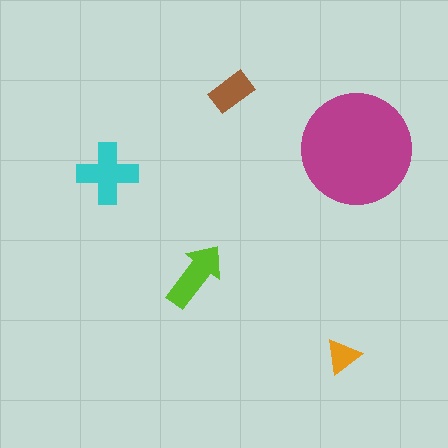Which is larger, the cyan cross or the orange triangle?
The cyan cross.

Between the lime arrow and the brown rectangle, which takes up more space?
The lime arrow.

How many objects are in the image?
There are 5 objects in the image.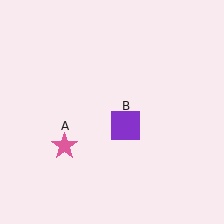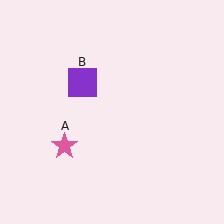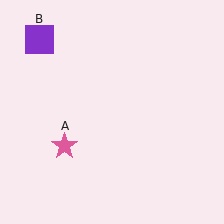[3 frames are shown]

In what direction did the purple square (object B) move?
The purple square (object B) moved up and to the left.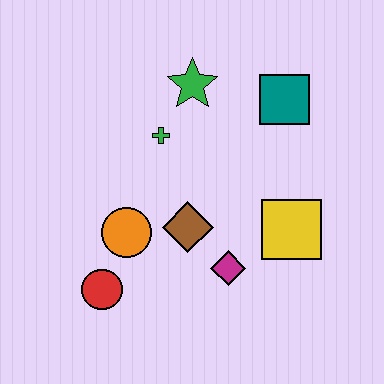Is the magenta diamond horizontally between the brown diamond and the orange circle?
No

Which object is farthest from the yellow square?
The red circle is farthest from the yellow square.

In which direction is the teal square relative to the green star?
The teal square is to the right of the green star.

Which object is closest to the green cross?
The green star is closest to the green cross.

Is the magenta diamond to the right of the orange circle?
Yes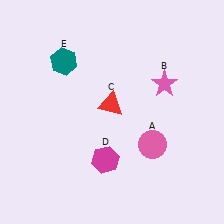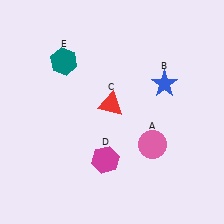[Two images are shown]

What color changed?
The star (B) changed from pink in Image 1 to blue in Image 2.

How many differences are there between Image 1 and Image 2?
There is 1 difference between the two images.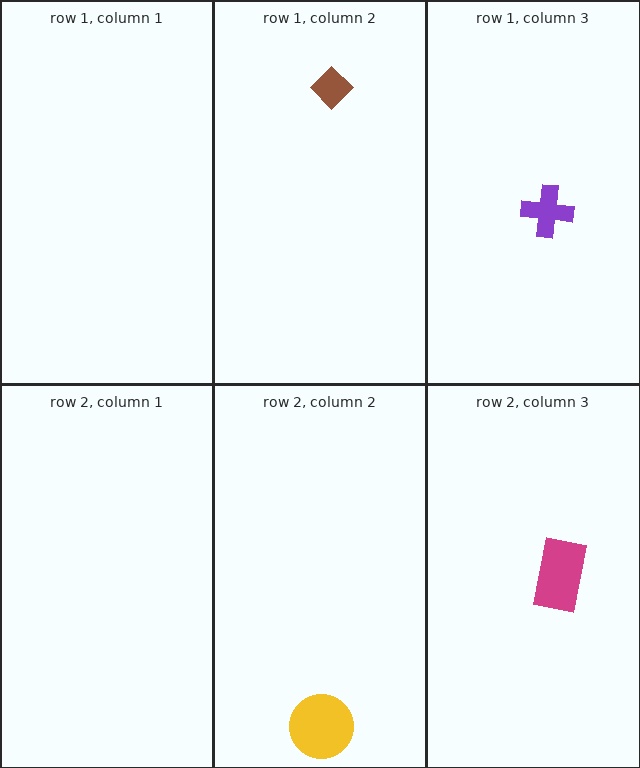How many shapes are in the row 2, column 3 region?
1.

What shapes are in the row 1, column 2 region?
The brown diamond.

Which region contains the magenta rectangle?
The row 2, column 3 region.